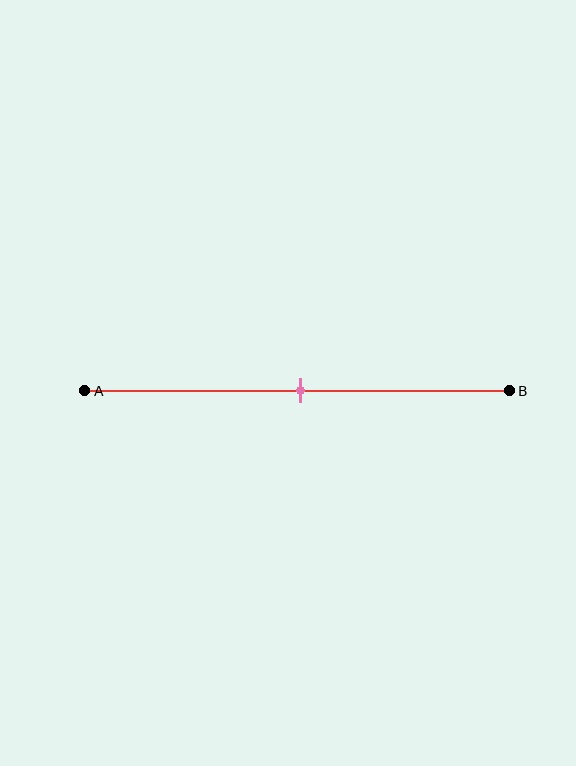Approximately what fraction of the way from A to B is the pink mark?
The pink mark is approximately 50% of the way from A to B.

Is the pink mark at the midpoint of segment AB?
Yes, the mark is approximately at the midpoint.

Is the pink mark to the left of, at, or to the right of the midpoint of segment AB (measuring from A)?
The pink mark is approximately at the midpoint of segment AB.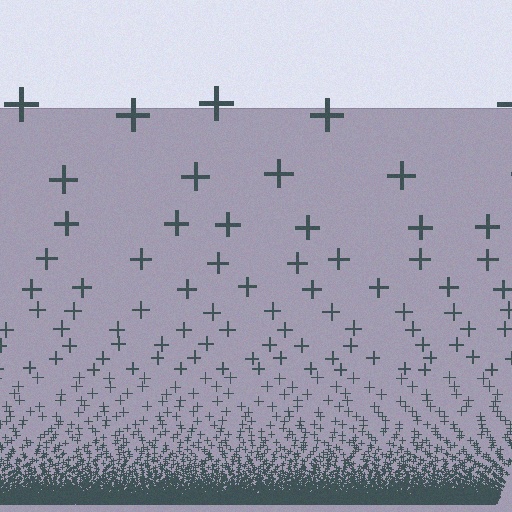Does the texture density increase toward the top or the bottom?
Density increases toward the bottom.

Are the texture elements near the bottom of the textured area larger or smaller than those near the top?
Smaller. The gradient is inverted — elements near the bottom are smaller and denser.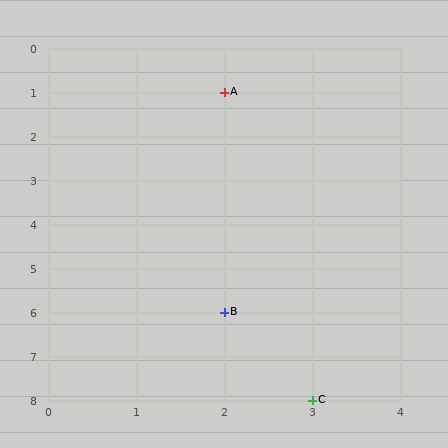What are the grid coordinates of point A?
Point A is at grid coordinates (2, 1).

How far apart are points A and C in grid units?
Points A and C are 1 column and 7 rows apart (about 7.1 grid units diagonally).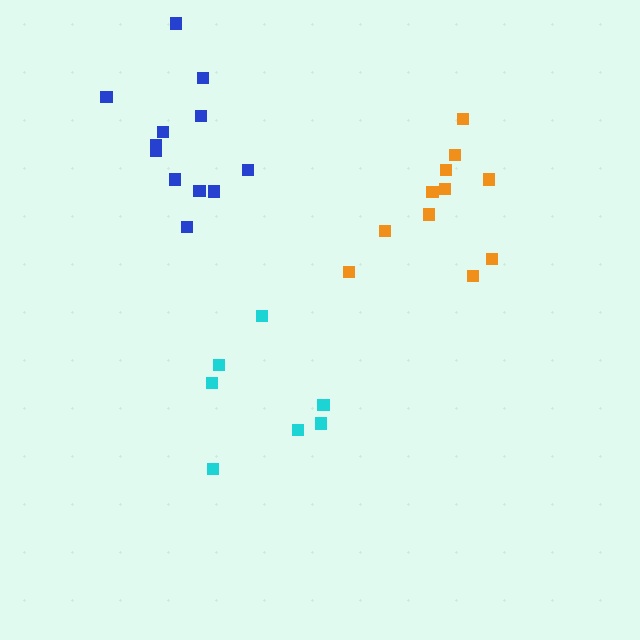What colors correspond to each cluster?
The clusters are colored: orange, cyan, blue.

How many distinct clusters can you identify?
There are 3 distinct clusters.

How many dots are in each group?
Group 1: 11 dots, Group 2: 7 dots, Group 3: 12 dots (30 total).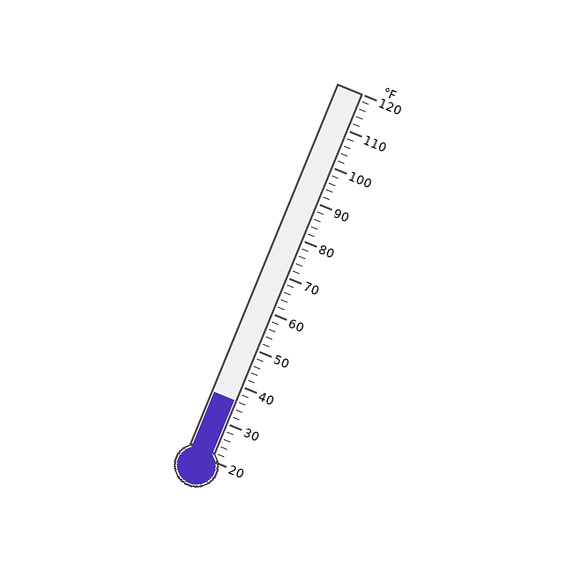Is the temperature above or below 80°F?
The temperature is below 80°F.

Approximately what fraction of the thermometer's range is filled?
The thermometer is filled to approximately 15% of its range.